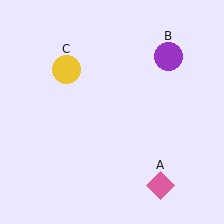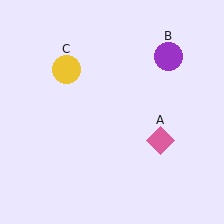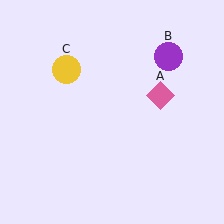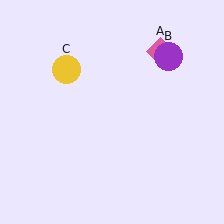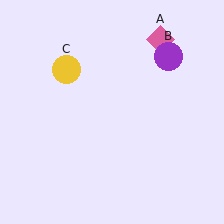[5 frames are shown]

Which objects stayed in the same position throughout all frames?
Purple circle (object B) and yellow circle (object C) remained stationary.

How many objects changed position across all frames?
1 object changed position: pink diamond (object A).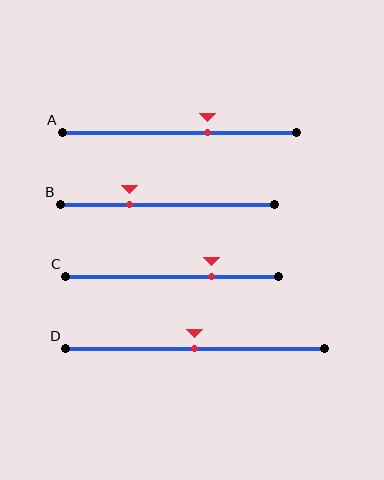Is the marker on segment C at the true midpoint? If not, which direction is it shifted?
No, the marker on segment C is shifted to the right by about 18% of the segment length.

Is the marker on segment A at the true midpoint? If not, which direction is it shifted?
No, the marker on segment A is shifted to the right by about 12% of the segment length.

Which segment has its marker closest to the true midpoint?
Segment D has its marker closest to the true midpoint.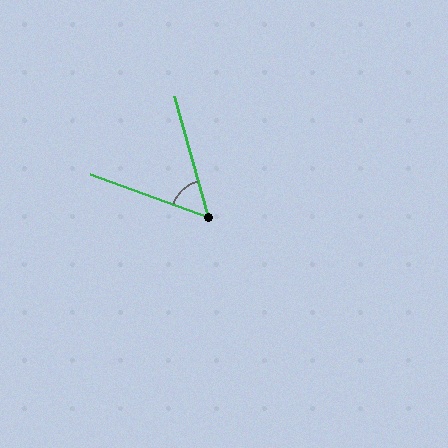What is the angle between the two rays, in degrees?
Approximately 54 degrees.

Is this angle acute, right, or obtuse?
It is acute.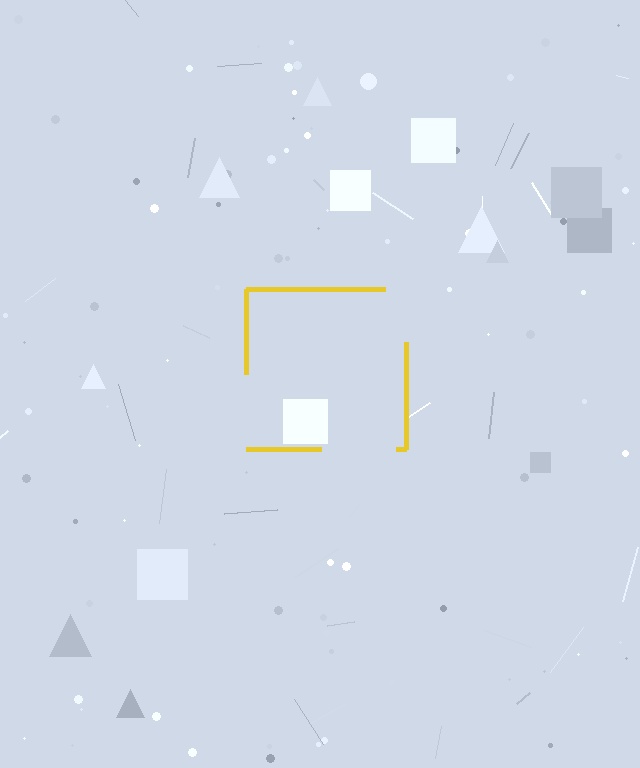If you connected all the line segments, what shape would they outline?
They would outline a square.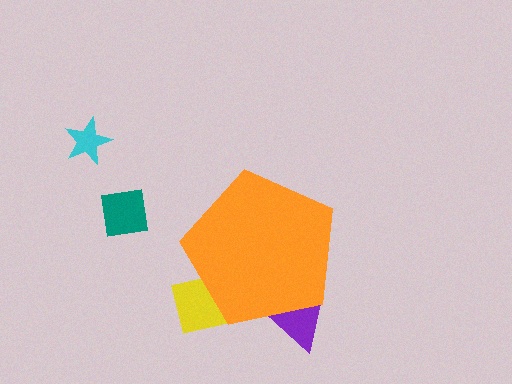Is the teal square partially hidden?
No, the teal square is fully visible.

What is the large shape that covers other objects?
An orange pentagon.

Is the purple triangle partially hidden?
Yes, the purple triangle is partially hidden behind the orange pentagon.